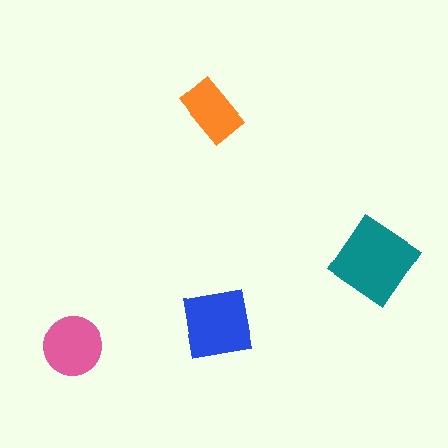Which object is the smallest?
The orange rectangle.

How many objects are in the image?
There are 4 objects in the image.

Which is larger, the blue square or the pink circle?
The blue square.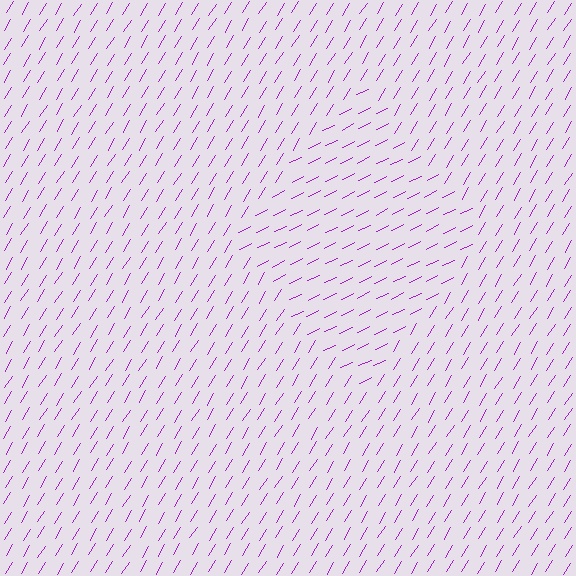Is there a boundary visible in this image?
Yes, there is a texture boundary formed by a change in line orientation.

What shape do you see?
I see a diamond.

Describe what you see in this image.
The image is filled with small purple line segments. A diamond region in the image has lines oriented differently from the surrounding lines, creating a visible texture boundary.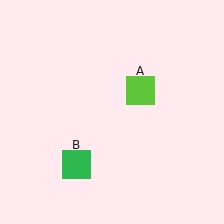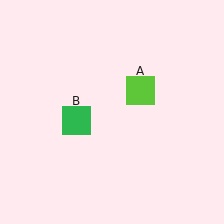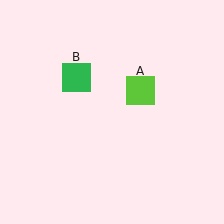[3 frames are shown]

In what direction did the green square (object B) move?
The green square (object B) moved up.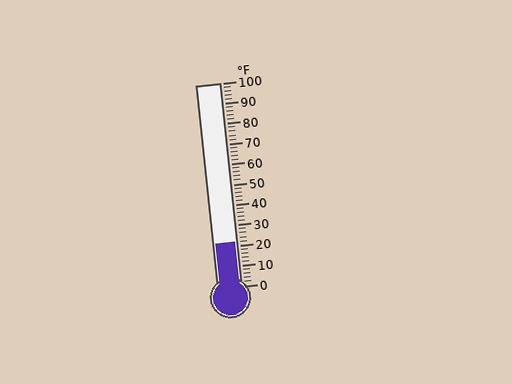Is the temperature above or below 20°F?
The temperature is above 20°F.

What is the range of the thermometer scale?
The thermometer scale ranges from 0°F to 100°F.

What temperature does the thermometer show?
The thermometer shows approximately 22°F.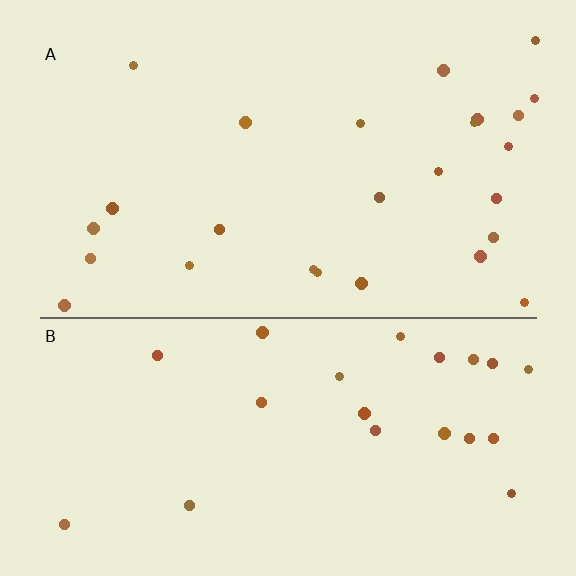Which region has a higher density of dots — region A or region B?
A (the top).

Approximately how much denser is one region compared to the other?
Approximately 1.2× — region A over region B.